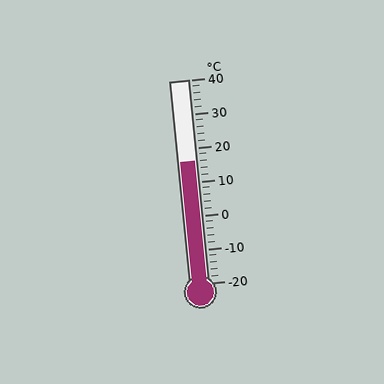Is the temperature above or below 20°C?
The temperature is below 20°C.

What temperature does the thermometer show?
The thermometer shows approximately 16°C.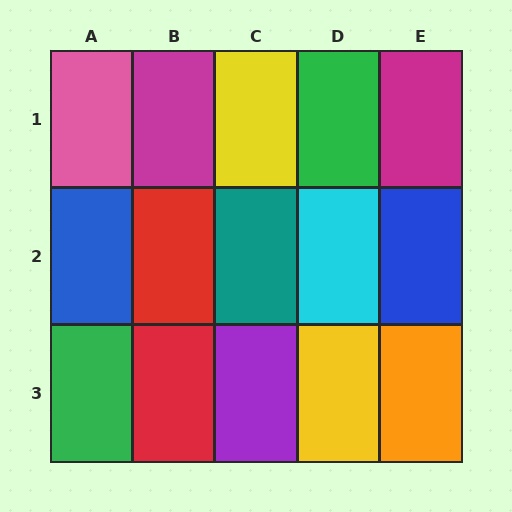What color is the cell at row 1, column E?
Magenta.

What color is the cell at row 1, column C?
Yellow.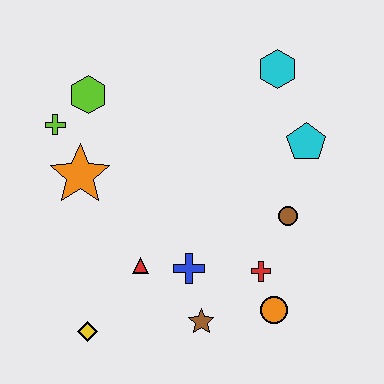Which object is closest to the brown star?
The blue cross is closest to the brown star.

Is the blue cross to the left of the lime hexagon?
No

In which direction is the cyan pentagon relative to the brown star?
The cyan pentagon is above the brown star.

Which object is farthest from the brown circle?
The lime cross is farthest from the brown circle.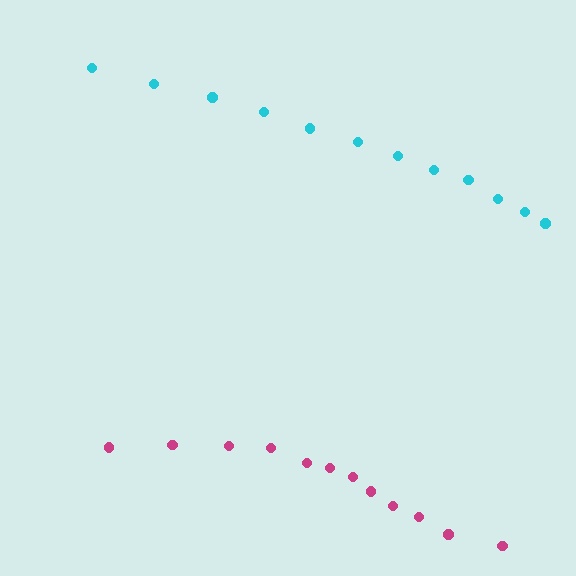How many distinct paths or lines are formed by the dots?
There are 2 distinct paths.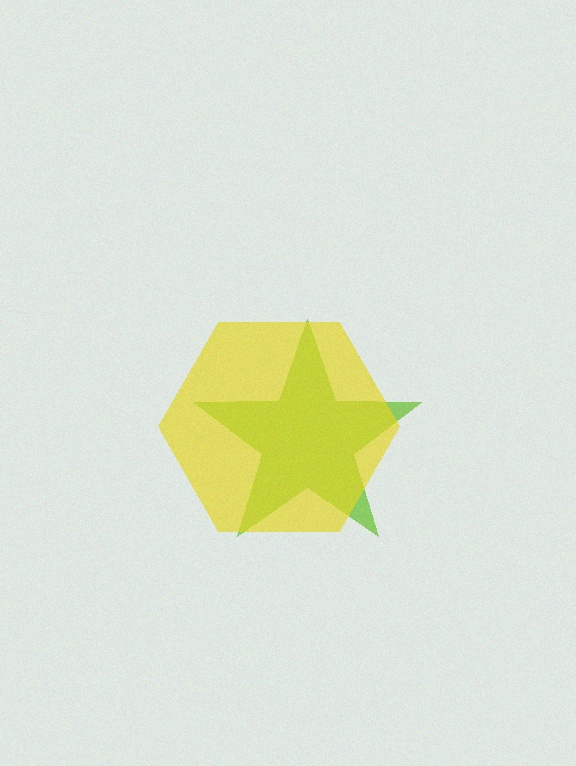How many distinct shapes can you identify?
There are 2 distinct shapes: a lime star, a yellow hexagon.